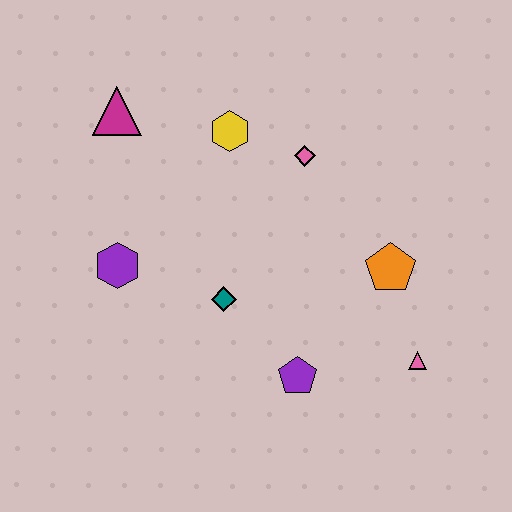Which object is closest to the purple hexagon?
The teal diamond is closest to the purple hexagon.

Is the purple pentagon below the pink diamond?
Yes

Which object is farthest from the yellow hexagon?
The pink triangle is farthest from the yellow hexagon.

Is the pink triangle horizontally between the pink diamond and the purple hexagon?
No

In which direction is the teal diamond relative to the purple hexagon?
The teal diamond is to the right of the purple hexagon.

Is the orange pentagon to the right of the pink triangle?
No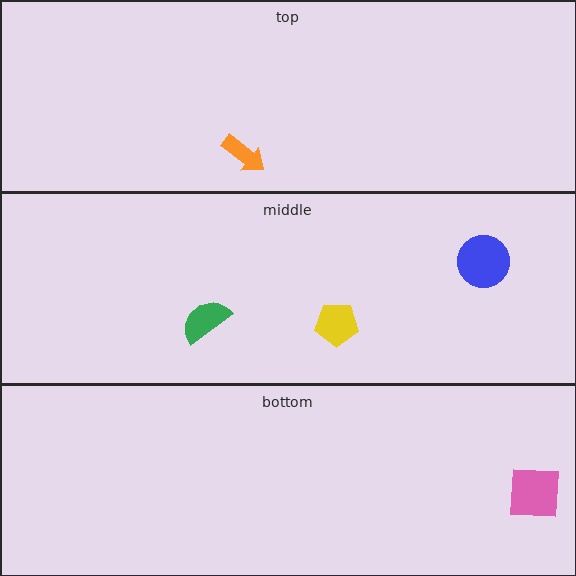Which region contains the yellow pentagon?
The middle region.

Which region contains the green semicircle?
The middle region.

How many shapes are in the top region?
1.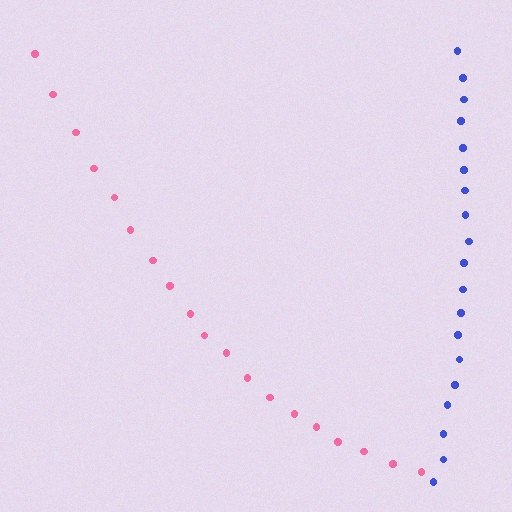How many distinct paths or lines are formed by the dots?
There are 2 distinct paths.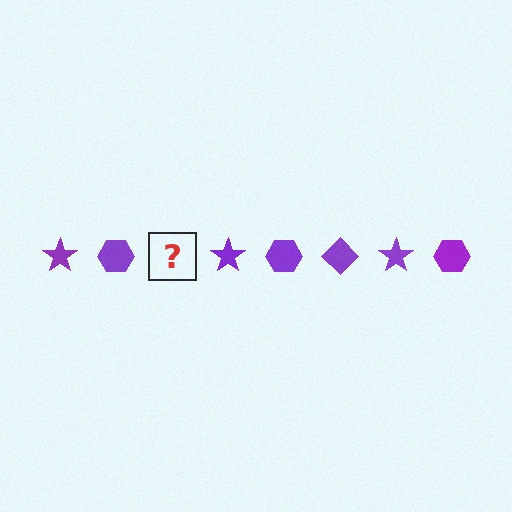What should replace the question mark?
The question mark should be replaced with a purple diamond.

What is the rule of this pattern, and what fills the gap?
The rule is that the pattern cycles through star, hexagon, diamond shapes in purple. The gap should be filled with a purple diamond.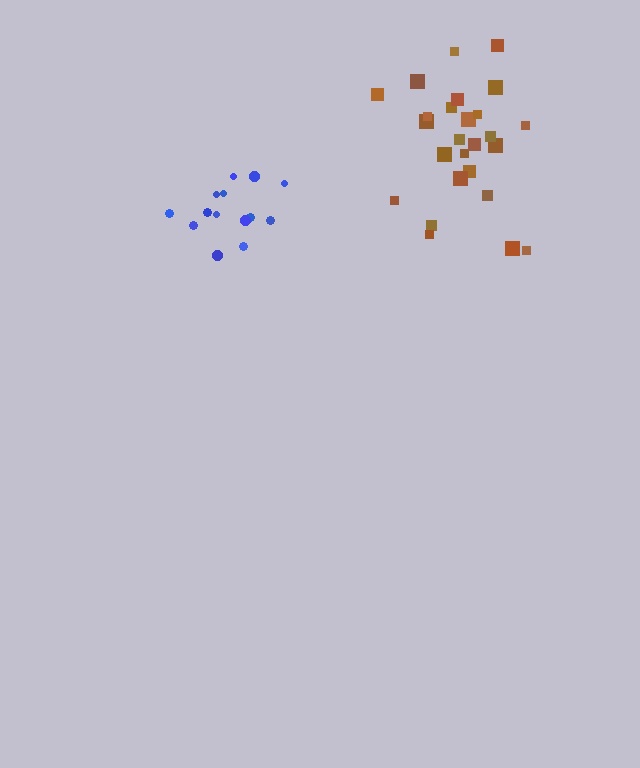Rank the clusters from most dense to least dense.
blue, brown.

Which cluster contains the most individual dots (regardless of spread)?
Brown (26).